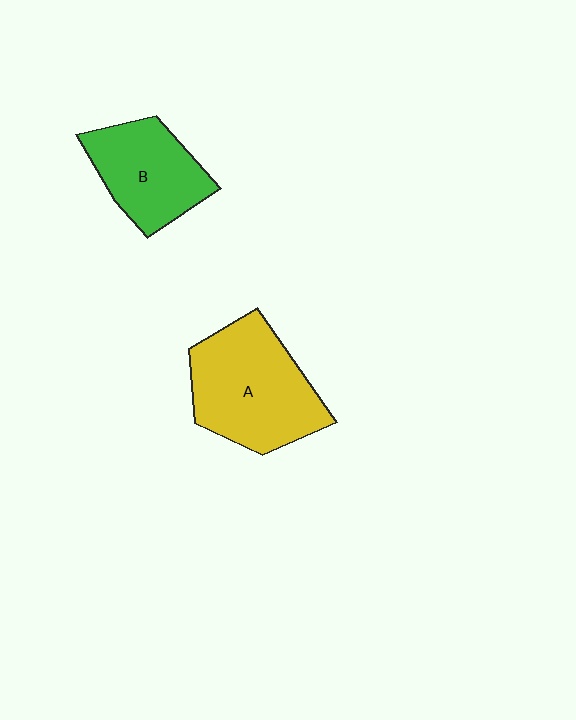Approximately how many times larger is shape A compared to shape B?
Approximately 1.4 times.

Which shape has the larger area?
Shape A (yellow).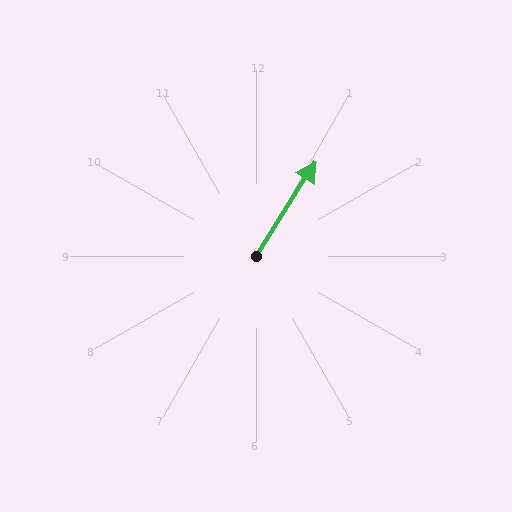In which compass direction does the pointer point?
Northeast.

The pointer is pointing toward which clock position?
Roughly 1 o'clock.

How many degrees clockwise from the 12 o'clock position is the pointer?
Approximately 32 degrees.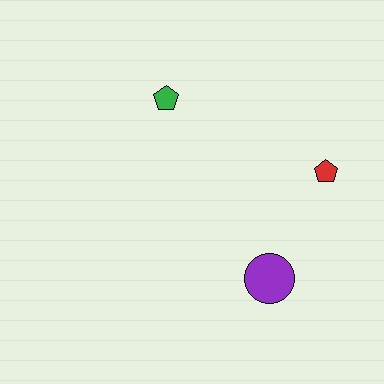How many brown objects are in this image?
There are no brown objects.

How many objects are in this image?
There are 3 objects.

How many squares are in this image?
There are no squares.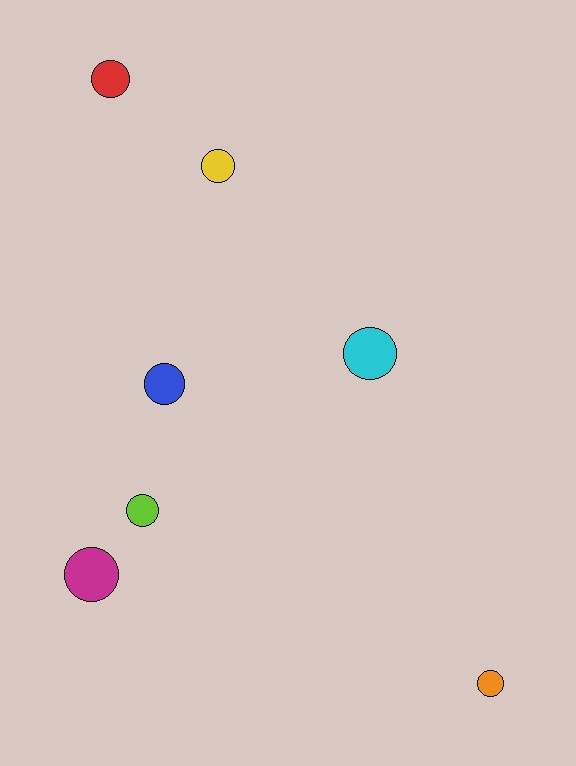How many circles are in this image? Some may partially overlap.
There are 7 circles.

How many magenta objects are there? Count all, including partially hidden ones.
There is 1 magenta object.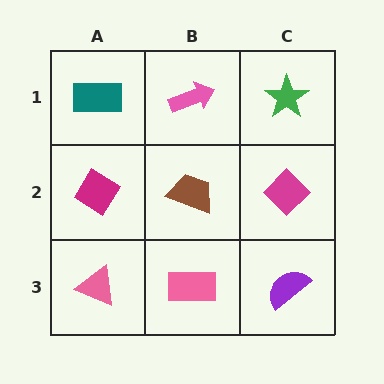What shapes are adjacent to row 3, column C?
A magenta diamond (row 2, column C), a pink rectangle (row 3, column B).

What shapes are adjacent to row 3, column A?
A magenta diamond (row 2, column A), a pink rectangle (row 3, column B).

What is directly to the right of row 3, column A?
A pink rectangle.